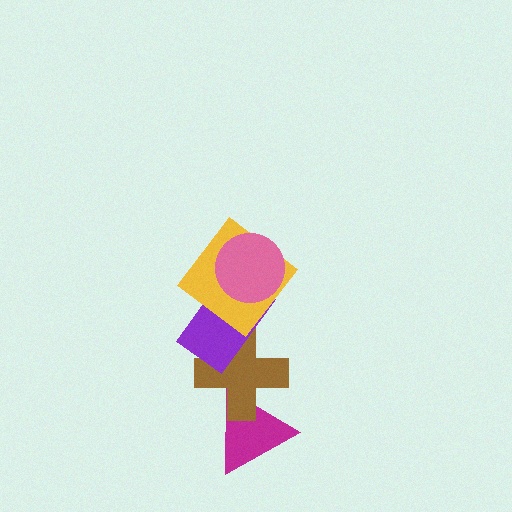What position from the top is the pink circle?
The pink circle is 1st from the top.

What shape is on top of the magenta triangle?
The brown cross is on top of the magenta triangle.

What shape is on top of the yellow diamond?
The pink circle is on top of the yellow diamond.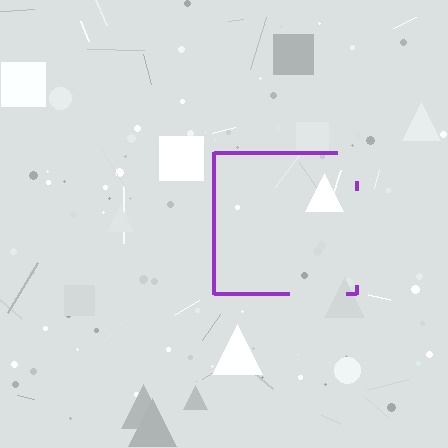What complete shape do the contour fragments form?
The contour fragments form a square.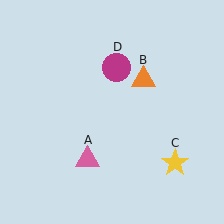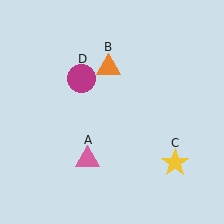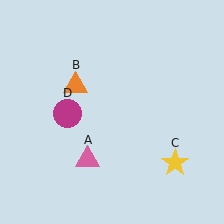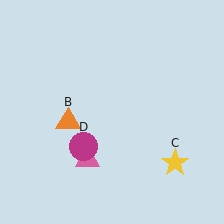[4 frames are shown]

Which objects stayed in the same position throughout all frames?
Pink triangle (object A) and yellow star (object C) remained stationary.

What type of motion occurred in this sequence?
The orange triangle (object B), magenta circle (object D) rotated counterclockwise around the center of the scene.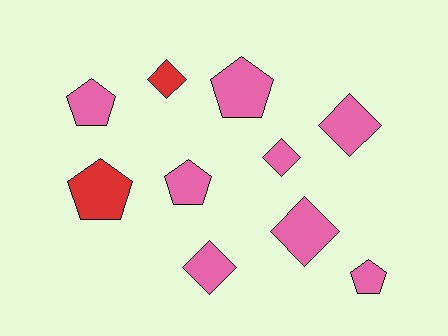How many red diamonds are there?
There is 1 red diamond.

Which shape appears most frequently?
Pentagon, with 5 objects.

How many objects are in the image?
There are 10 objects.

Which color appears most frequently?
Pink, with 8 objects.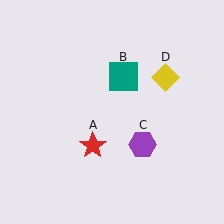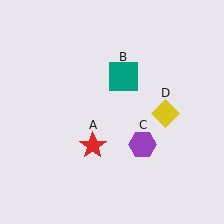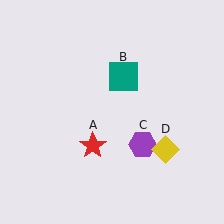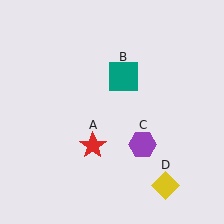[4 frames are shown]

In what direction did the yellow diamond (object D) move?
The yellow diamond (object D) moved down.